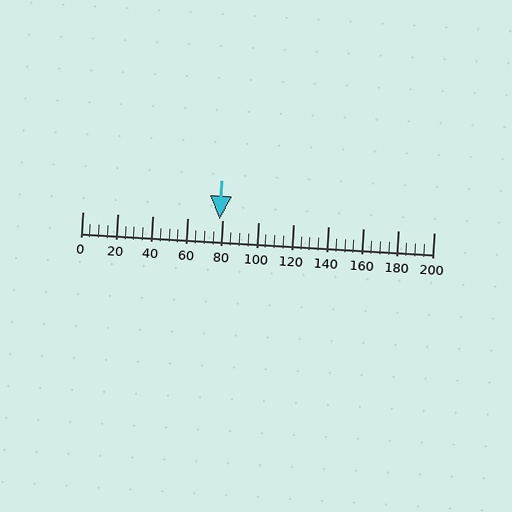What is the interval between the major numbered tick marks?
The major tick marks are spaced 20 units apart.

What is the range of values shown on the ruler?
The ruler shows values from 0 to 200.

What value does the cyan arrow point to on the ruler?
The cyan arrow points to approximately 78.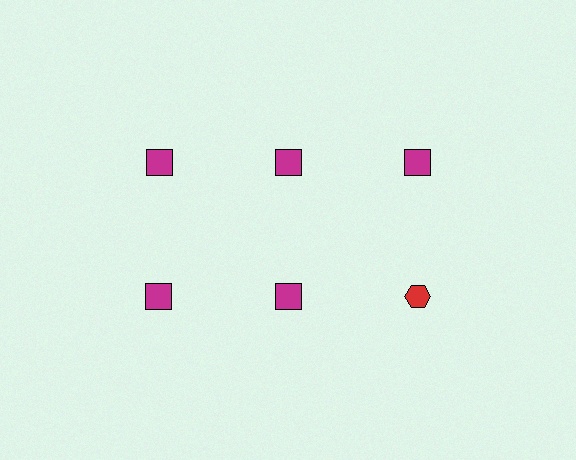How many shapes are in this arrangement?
There are 6 shapes arranged in a grid pattern.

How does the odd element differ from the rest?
It differs in both color (red instead of magenta) and shape (hexagon instead of square).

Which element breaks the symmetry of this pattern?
The red hexagon in the second row, center column breaks the symmetry. All other shapes are magenta squares.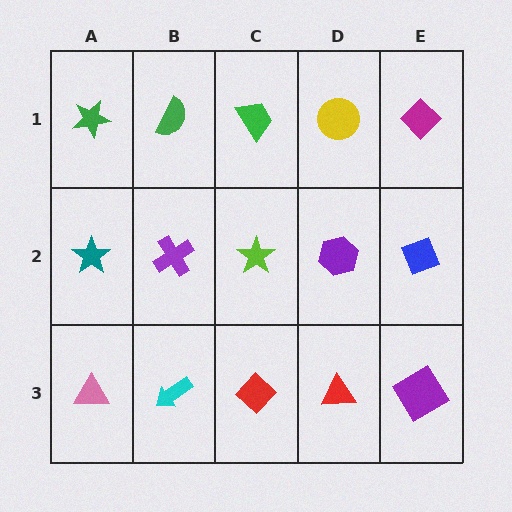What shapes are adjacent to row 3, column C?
A lime star (row 2, column C), a cyan arrow (row 3, column B), a red triangle (row 3, column D).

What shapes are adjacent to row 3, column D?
A purple hexagon (row 2, column D), a red diamond (row 3, column C), a purple diamond (row 3, column E).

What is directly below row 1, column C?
A lime star.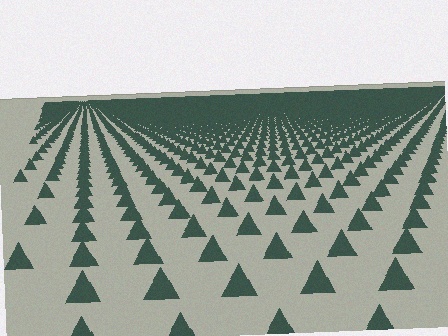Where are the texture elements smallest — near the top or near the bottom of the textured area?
Near the top.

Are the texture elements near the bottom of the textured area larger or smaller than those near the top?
Larger. Near the bottom, elements are closer to the viewer and appear at a bigger on-screen size.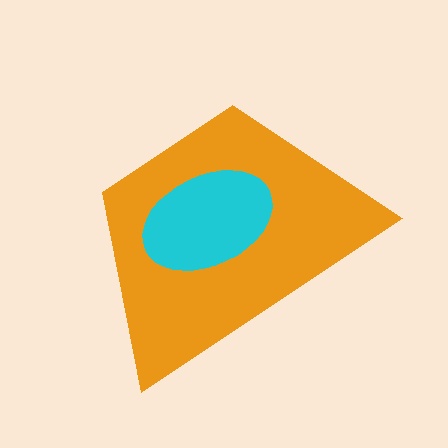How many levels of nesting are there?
2.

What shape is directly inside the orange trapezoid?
The cyan ellipse.